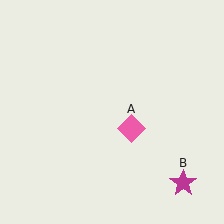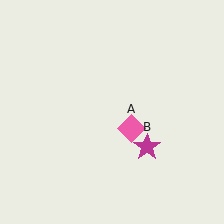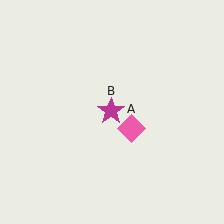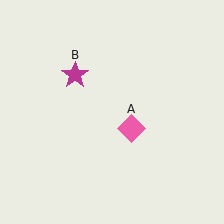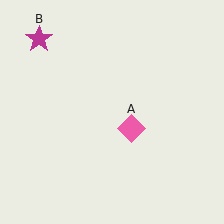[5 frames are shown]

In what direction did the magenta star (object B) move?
The magenta star (object B) moved up and to the left.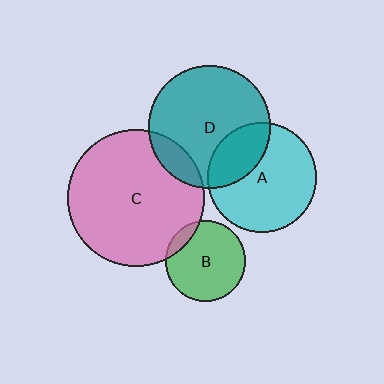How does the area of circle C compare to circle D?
Approximately 1.2 times.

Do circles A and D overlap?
Yes.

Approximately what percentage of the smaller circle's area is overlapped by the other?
Approximately 30%.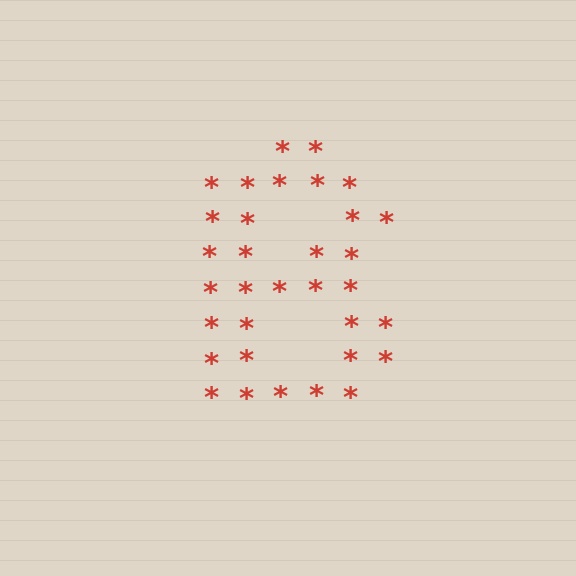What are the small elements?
The small elements are asterisks.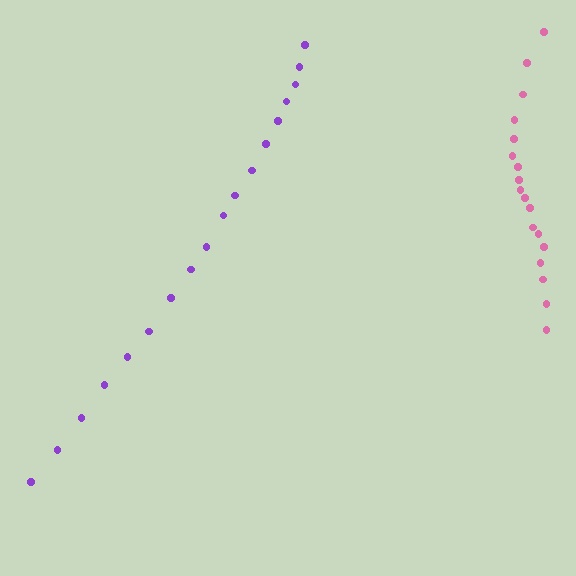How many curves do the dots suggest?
There are 2 distinct paths.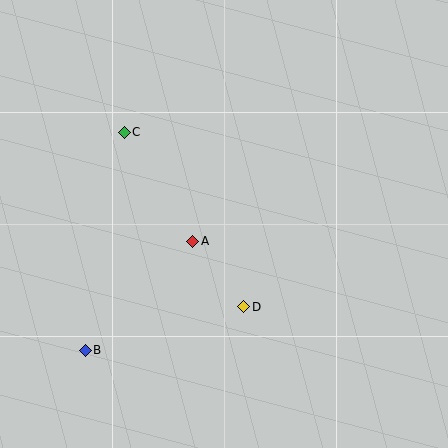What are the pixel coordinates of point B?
Point B is at (85, 350).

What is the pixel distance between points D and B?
The distance between D and B is 164 pixels.